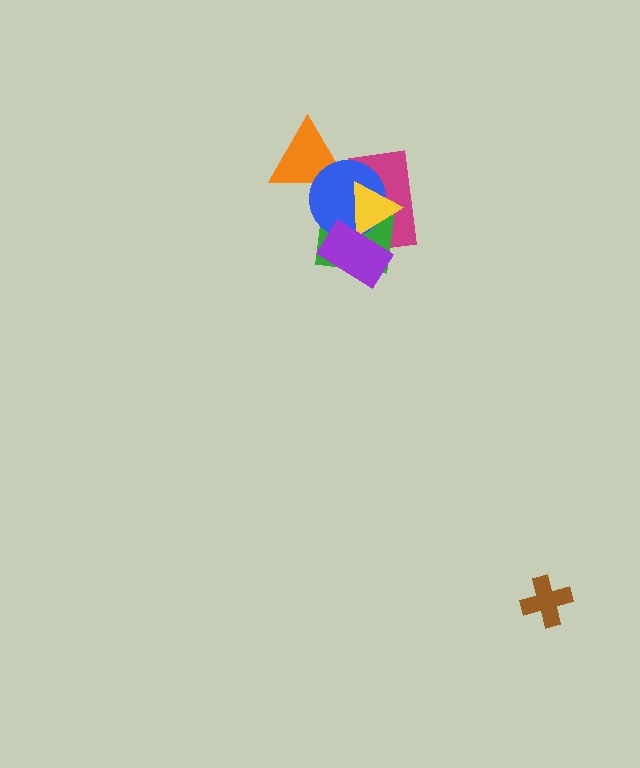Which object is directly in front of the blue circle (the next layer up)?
The yellow triangle is directly in front of the blue circle.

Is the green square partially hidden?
Yes, it is partially covered by another shape.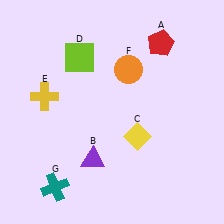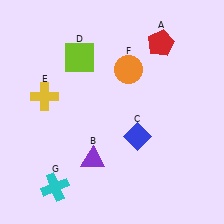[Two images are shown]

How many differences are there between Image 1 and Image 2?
There are 2 differences between the two images.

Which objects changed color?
C changed from yellow to blue. G changed from teal to cyan.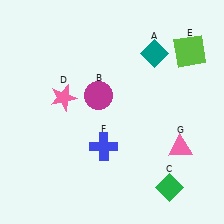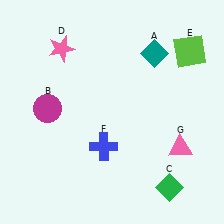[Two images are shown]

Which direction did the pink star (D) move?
The pink star (D) moved up.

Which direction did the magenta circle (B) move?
The magenta circle (B) moved left.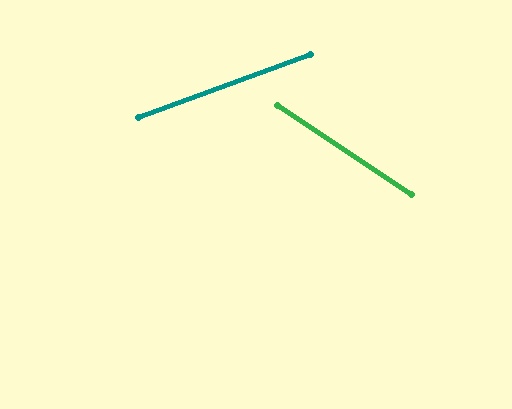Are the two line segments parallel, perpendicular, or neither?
Neither parallel nor perpendicular — they differ by about 54°.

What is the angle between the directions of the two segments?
Approximately 54 degrees.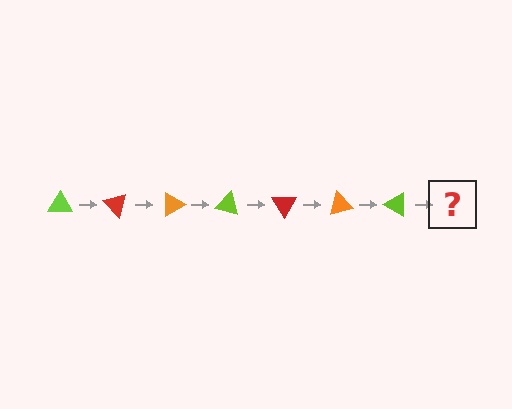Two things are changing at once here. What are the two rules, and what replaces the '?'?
The two rules are that it rotates 45 degrees each step and the color cycles through lime, red, and orange. The '?' should be a red triangle, rotated 315 degrees from the start.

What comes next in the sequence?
The next element should be a red triangle, rotated 315 degrees from the start.